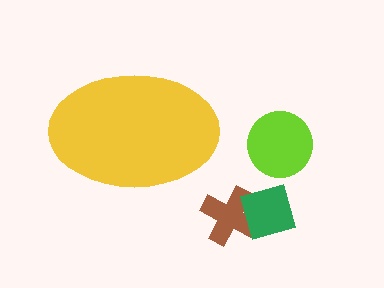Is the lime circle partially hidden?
No, the lime circle is fully visible.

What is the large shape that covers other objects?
A yellow ellipse.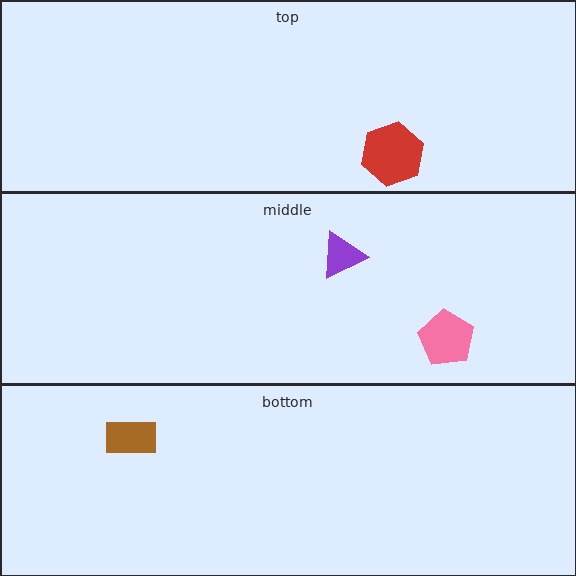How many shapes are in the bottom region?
1.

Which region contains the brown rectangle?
The bottom region.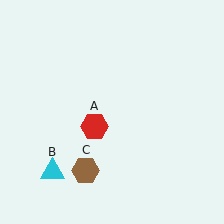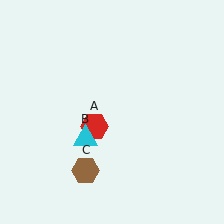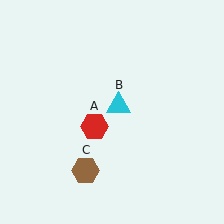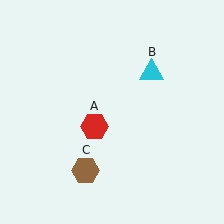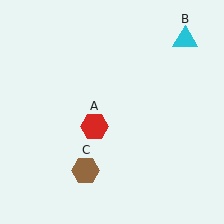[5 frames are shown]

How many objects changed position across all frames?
1 object changed position: cyan triangle (object B).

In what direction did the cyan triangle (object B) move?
The cyan triangle (object B) moved up and to the right.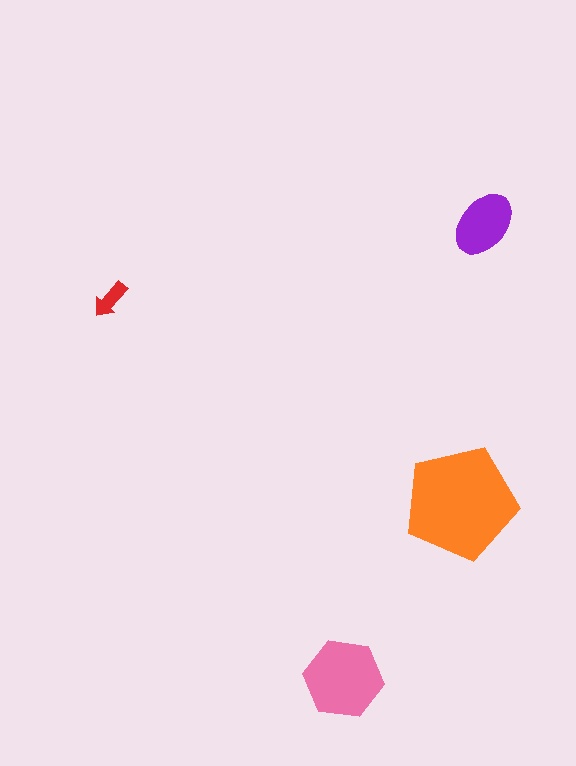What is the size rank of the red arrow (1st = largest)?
4th.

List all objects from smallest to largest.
The red arrow, the purple ellipse, the pink hexagon, the orange pentagon.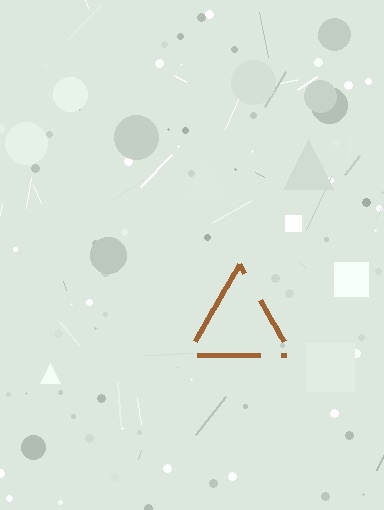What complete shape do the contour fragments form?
The contour fragments form a triangle.